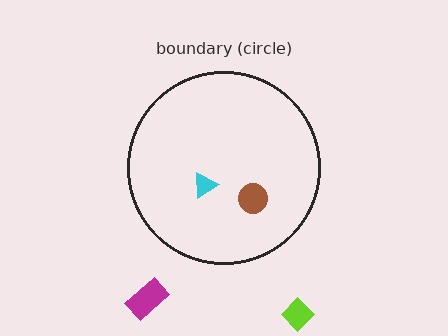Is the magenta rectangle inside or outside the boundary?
Outside.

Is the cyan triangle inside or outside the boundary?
Inside.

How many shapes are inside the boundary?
2 inside, 2 outside.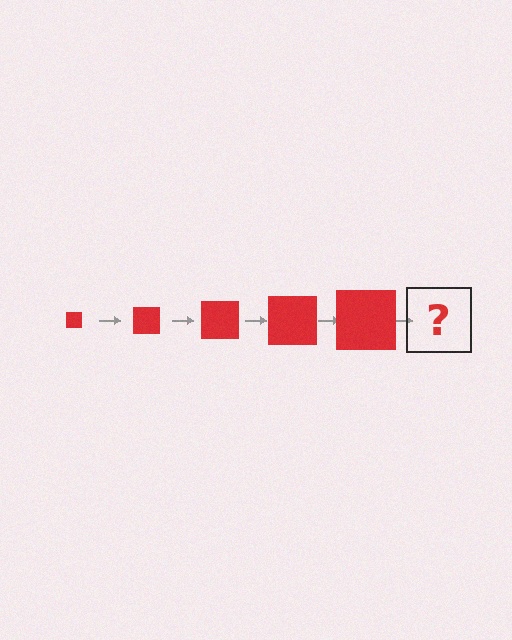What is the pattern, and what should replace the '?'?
The pattern is that the square gets progressively larger each step. The '?' should be a red square, larger than the previous one.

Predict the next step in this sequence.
The next step is a red square, larger than the previous one.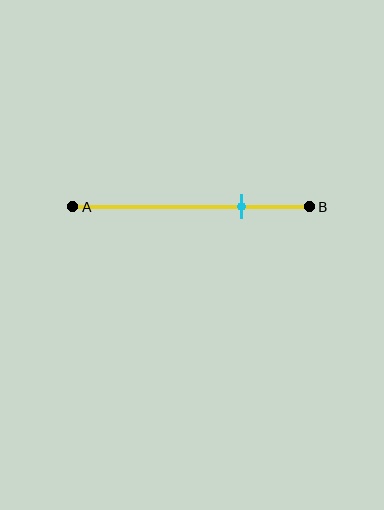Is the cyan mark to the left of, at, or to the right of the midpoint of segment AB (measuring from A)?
The cyan mark is to the right of the midpoint of segment AB.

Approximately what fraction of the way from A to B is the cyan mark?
The cyan mark is approximately 70% of the way from A to B.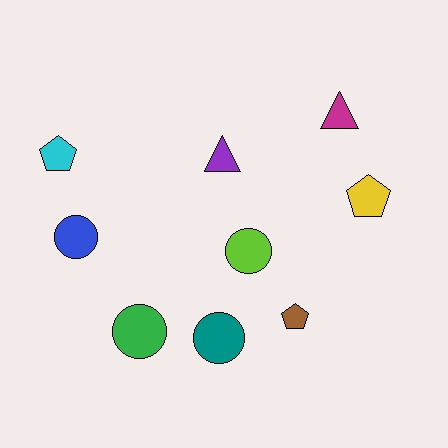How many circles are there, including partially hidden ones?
There are 4 circles.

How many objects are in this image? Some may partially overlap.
There are 9 objects.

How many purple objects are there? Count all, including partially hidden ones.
There is 1 purple object.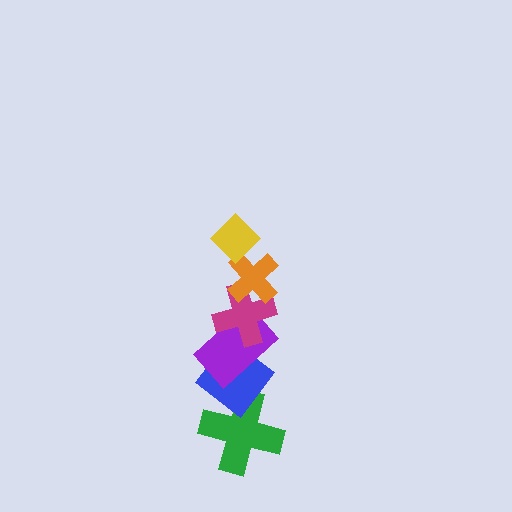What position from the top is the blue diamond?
The blue diamond is 5th from the top.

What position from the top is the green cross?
The green cross is 6th from the top.